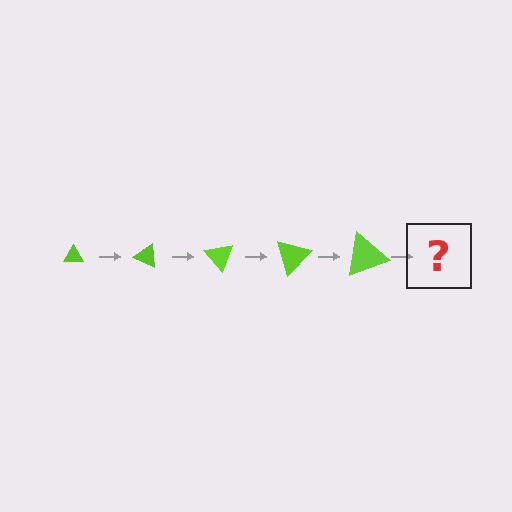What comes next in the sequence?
The next element should be a triangle, larger than the previous one and rotated 125 degrees from the start.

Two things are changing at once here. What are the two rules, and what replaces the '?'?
The two rules are that the triangle grows larger each step and it rotates 25 degrees each step. The '?' should be a triangle, larger than the previous one and rotated 125 degrees from the start.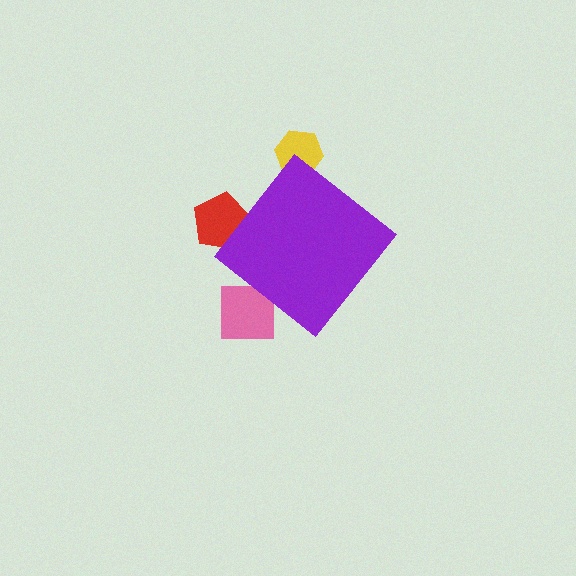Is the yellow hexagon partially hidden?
Yes, the yellow hexagon is partially hidden behind the purple diamond.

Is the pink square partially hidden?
Yes, the pink square is partially hidden behind the purple diamond.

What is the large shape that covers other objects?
A purple diamond.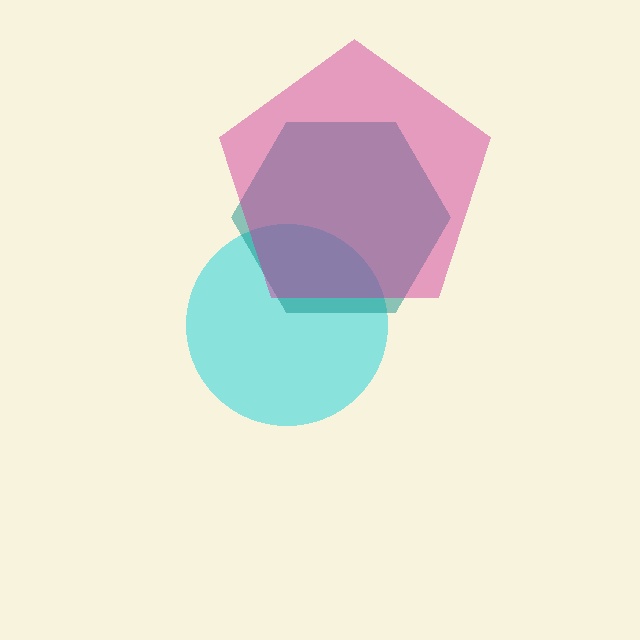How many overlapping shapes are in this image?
There are 3 overlapping shapes in the image.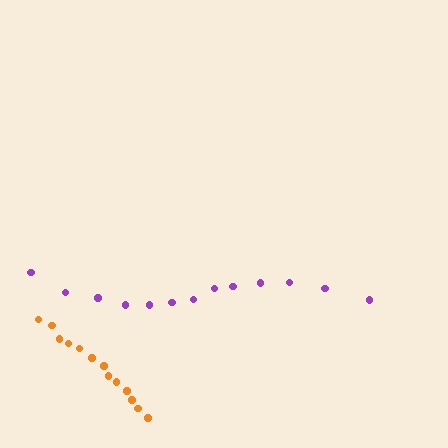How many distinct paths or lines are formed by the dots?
There are 2 distinct paths.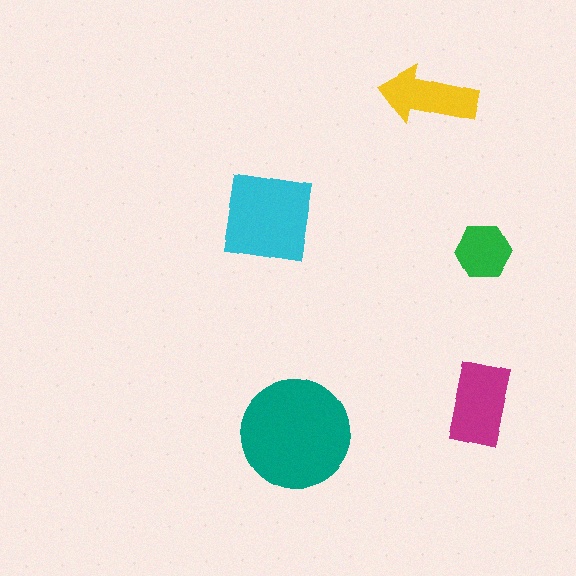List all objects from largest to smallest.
The teal circle, the cyan square, the magenta rectangle, the yellow arrow, the green hexagon.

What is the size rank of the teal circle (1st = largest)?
1st.